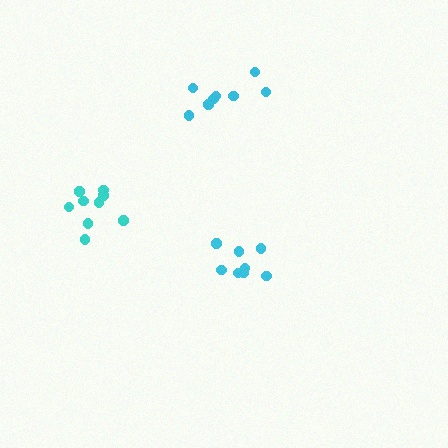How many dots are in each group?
Group 1: 9 dots, Group 2: 8 dots, Group 3: 8 dots (25 total).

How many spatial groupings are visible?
There are 3 spatial groupings.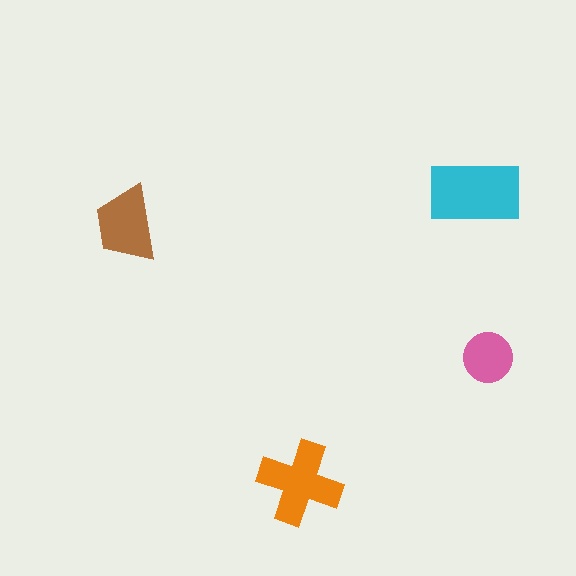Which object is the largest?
The cyan rectangle.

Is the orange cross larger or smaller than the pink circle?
Larger.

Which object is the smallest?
The pink circle.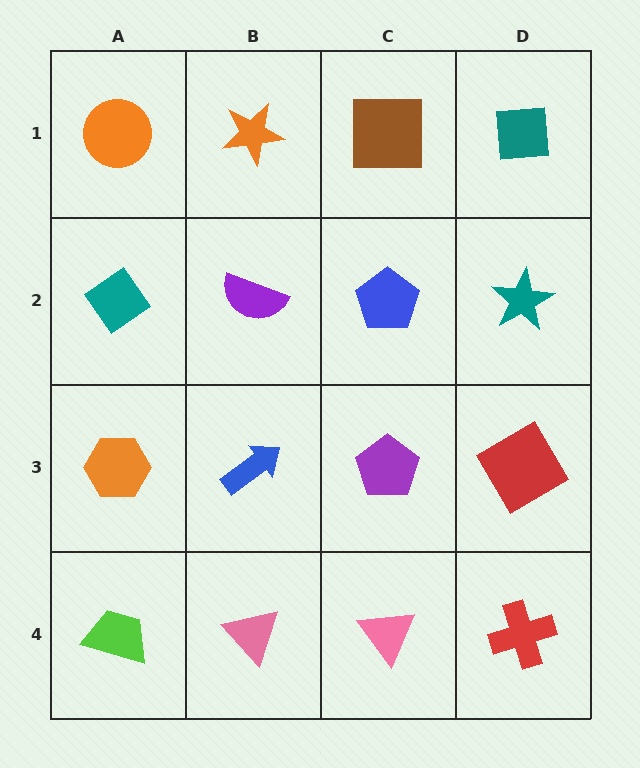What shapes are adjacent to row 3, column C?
A blue pentagon (row 2, column C), a pink triangle (row 4, column C), a blue arrow (row 3, column B), a red diamond (row 3, column D).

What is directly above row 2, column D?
A teal square.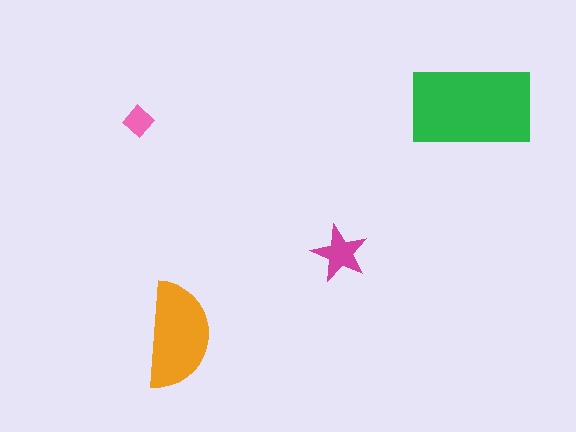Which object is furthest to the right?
The green rectangle is rightmost.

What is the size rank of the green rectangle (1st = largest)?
1st.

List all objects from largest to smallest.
The green rectangle, the orange semicircle, the magenta star, the pink diamond.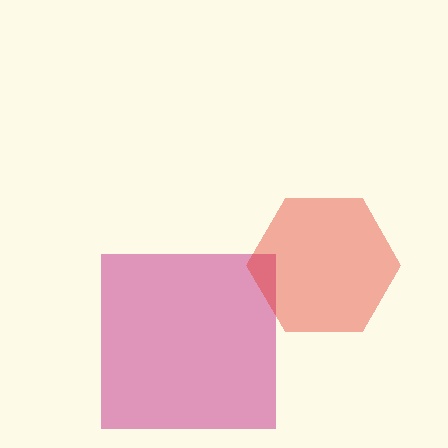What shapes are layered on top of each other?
The layered shapes are: a magenta square, a red hexagon.